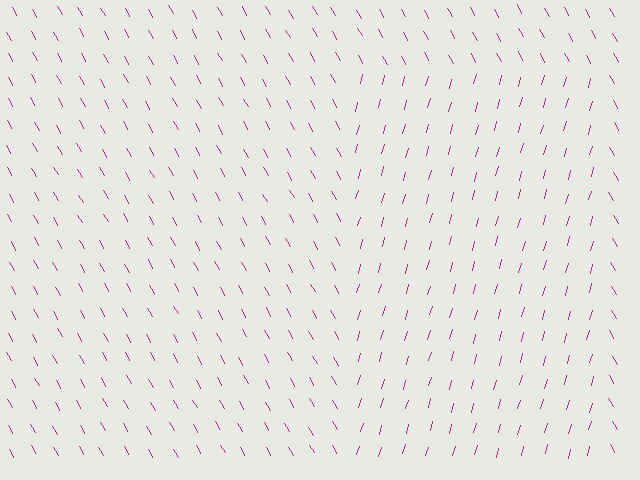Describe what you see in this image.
The image is filled with small magenta line segments. A rectangle region in the image has lines oriented differently from the surrounding lines, creating a visible texture boundary.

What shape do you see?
I see a rectangle.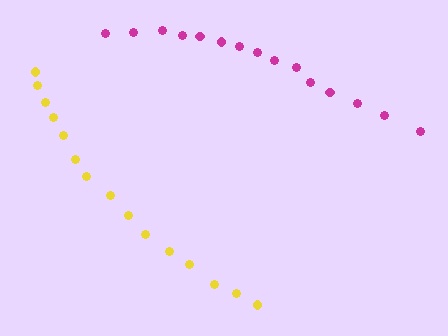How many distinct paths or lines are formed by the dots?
There are 2 distinct paths.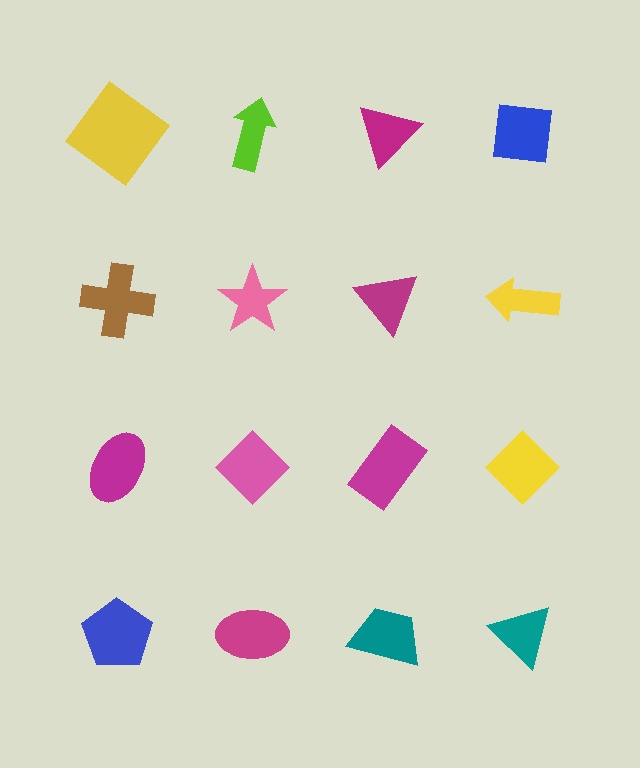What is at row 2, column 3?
A magenta triangle.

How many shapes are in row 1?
4 shapes.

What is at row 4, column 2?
A magenta ellipse.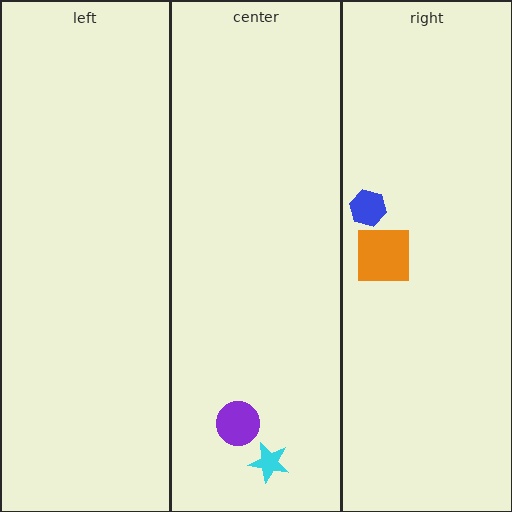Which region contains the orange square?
The right region.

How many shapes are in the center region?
2.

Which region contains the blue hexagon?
The right region.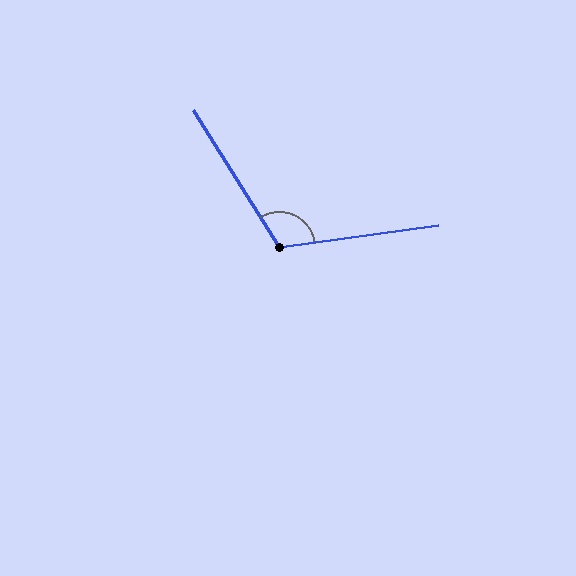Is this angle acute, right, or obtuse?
It is obtuse.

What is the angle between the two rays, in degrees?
Approximately 114 degrees.